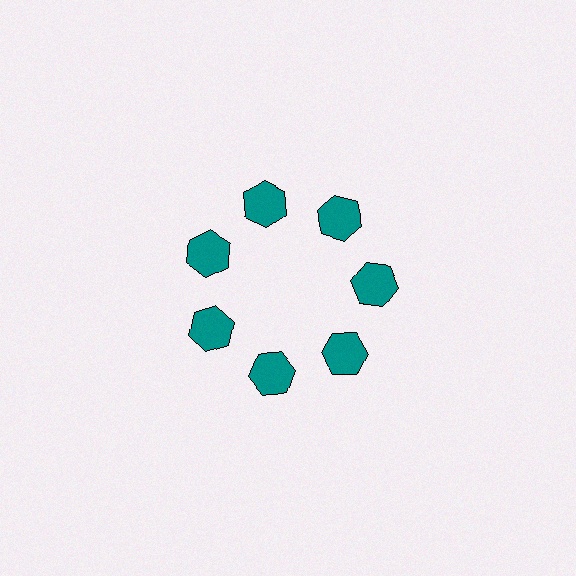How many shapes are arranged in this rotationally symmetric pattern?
There are 7 shapes, arranged in 7 groups of 1.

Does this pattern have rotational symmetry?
Yes, this pattern has 7-fold rotational symmetry. It looks the same after rotating 51 degrees around the center.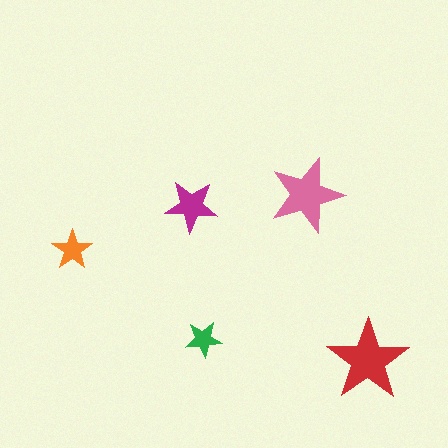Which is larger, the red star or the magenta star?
The red one.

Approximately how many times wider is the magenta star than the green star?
About 1.5 times wider.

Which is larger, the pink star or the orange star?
The pink one.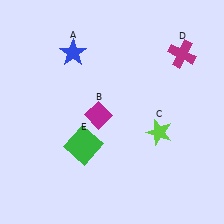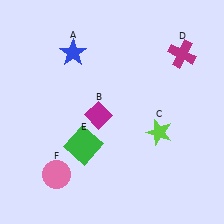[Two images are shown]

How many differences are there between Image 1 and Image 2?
There is 1 difference between the two images.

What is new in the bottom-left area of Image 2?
A pink circle (F) was added in the bottom-left area of Image 2.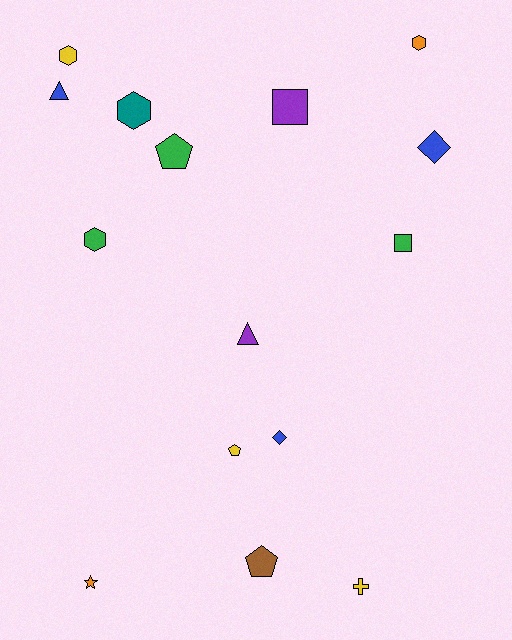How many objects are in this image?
There are 15 objects.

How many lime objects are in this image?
There are no lime objects.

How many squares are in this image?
There are 2 squares.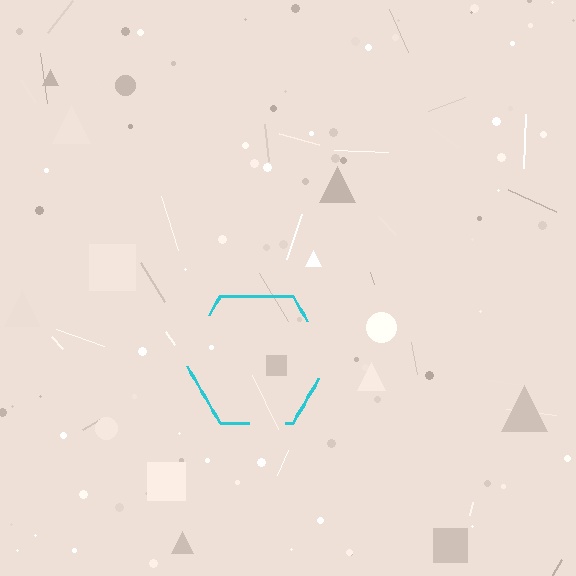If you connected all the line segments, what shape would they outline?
They would outline a hexagon.